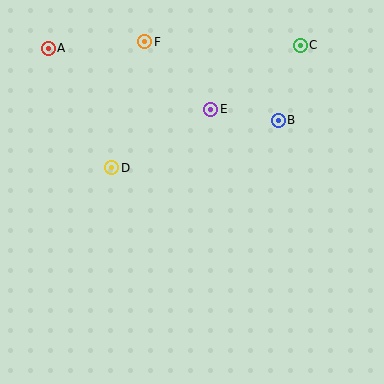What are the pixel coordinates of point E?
Point E is at (211, 109).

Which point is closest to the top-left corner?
Point A is closest to the top-left corner.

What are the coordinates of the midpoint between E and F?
The midpoint between E and F is at (178, 76).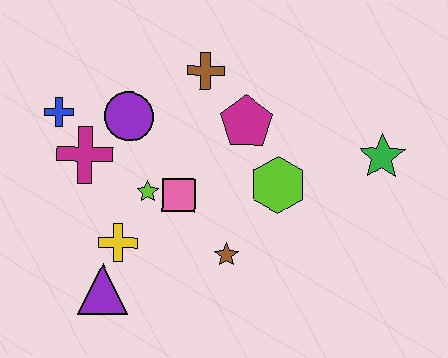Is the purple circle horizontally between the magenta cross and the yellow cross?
No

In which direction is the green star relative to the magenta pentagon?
The green star is to the right of the magenta pentagon.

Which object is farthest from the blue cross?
The green star is farthest from the blue cross.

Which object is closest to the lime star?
The pink square is closest to the lime star.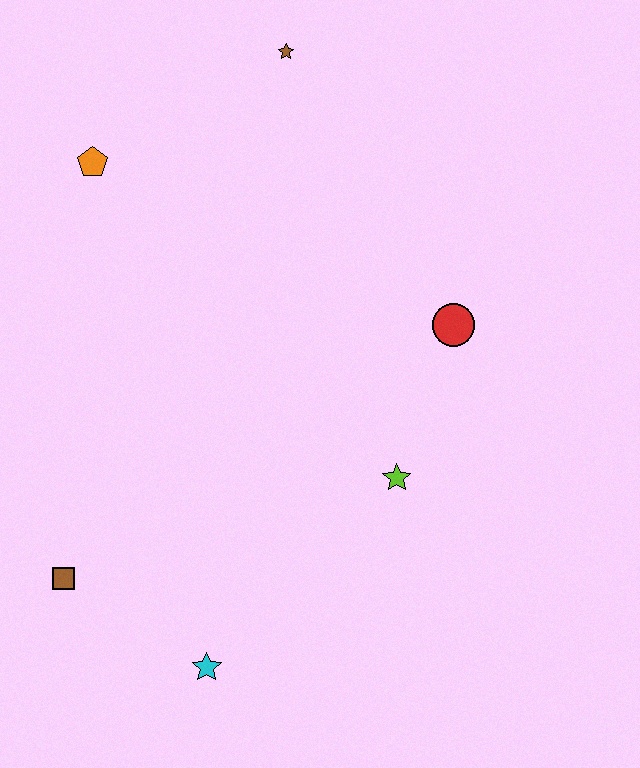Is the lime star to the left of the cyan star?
No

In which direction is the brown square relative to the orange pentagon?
The brown square is below the orange pentagon.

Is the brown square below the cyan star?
No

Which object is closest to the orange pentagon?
The brown star is closest to the orange pentagon.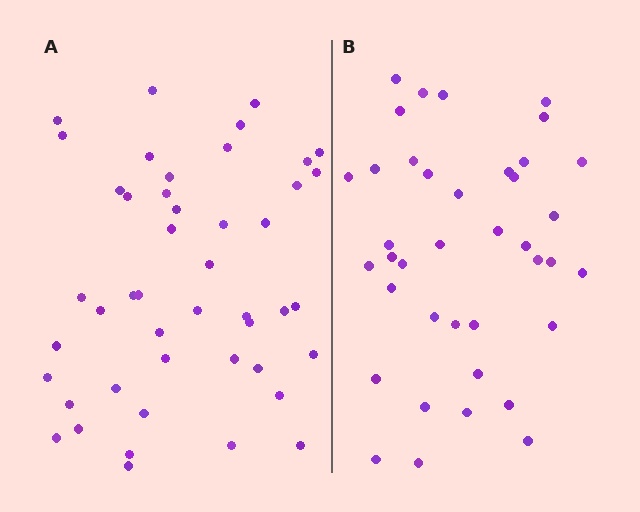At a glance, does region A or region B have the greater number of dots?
Region A (the left region) has more dots.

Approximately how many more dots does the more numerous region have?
Region A has roughly 8 or so more dots than region B.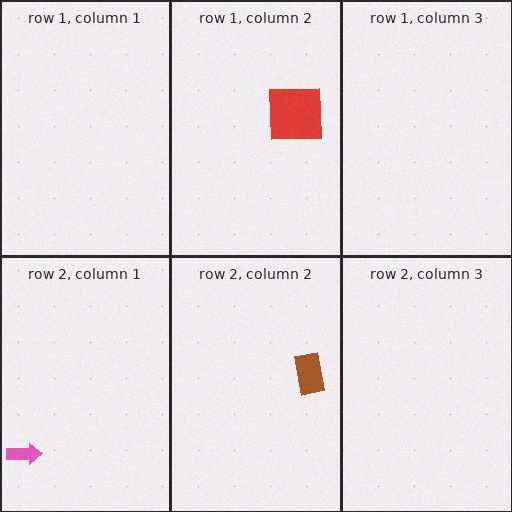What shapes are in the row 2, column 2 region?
The brown rectangle.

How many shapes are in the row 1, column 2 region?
1.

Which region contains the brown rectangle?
The row 2, column 2 region.